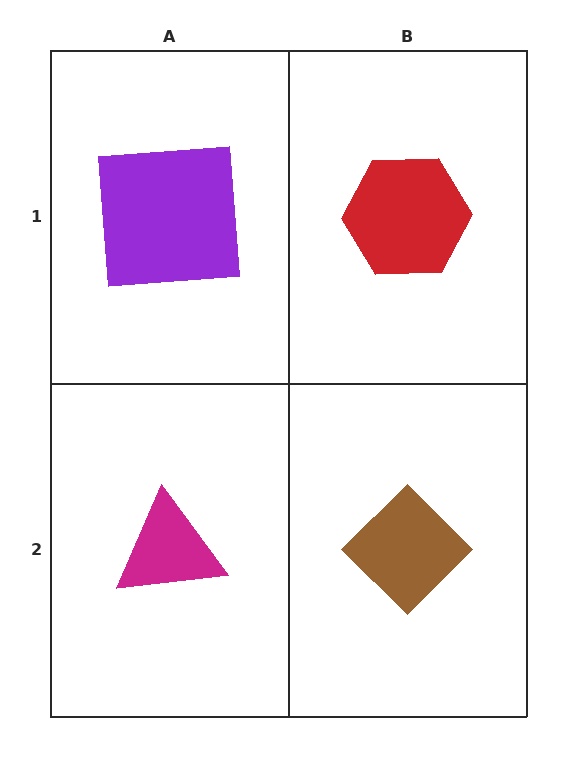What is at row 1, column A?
A purple square.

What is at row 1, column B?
A red hexagon.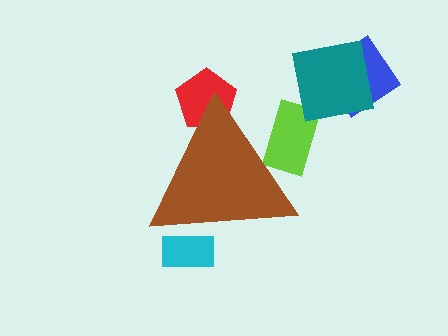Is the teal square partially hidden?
No, the teal square is fully visible.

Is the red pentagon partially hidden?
Yes, the red pentagon is partially hidden behind the brown triangle.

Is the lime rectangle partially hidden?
Yes, the lime rectangle is partially hidden behind the brown triangle.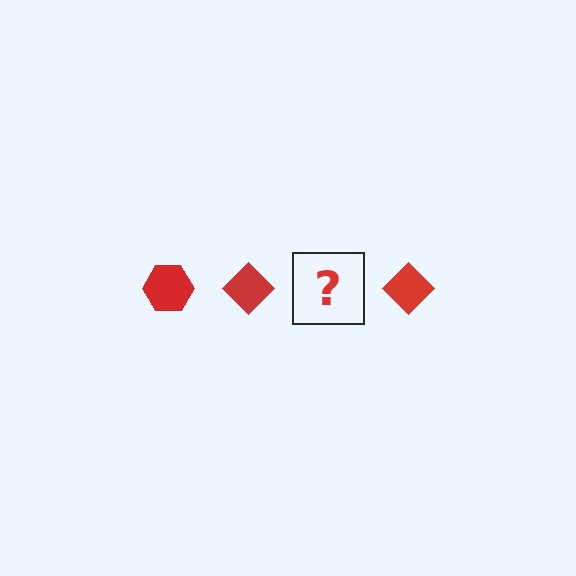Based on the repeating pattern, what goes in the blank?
The blank should be a red hexagon.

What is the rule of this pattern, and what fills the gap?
The rule is that the pattern cycles through hexagon, diamond shapes in red. The gap should be filled with a red hexagon.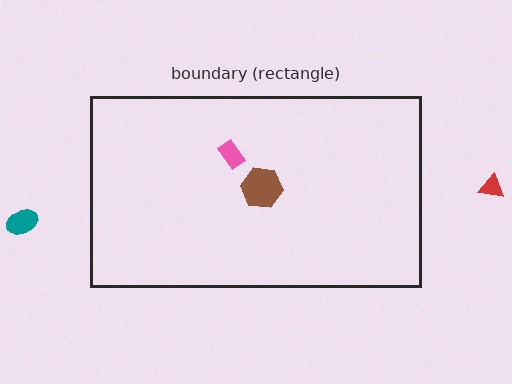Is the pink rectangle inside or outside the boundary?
Inside.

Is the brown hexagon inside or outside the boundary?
Inside.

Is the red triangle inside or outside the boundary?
Outside.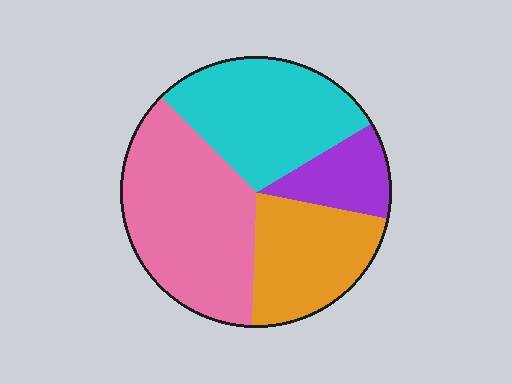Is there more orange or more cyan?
Cyan.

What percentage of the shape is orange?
Orange takes up about one fifth (1/5) of the shape.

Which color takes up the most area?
Pink, at roughly 35%.